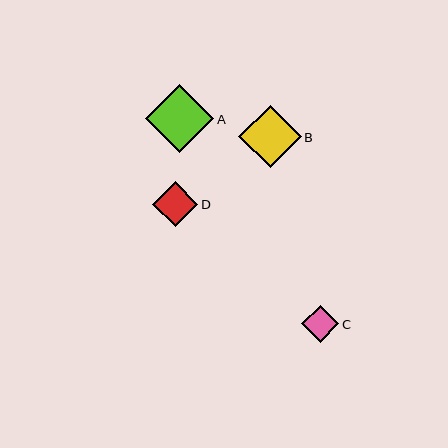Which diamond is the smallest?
Diamond C is the smallest with a size of approximately 37 pixels.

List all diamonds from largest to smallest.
From largest to smallest: A, B, D, C.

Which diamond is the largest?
Diamond A is the largest with a size of approximately 68 pixels.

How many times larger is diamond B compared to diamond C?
Diamond B is approximately 1.7 times the size of diamond C.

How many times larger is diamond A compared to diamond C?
Diamond A is approximately 1.8 times the size of diamond C.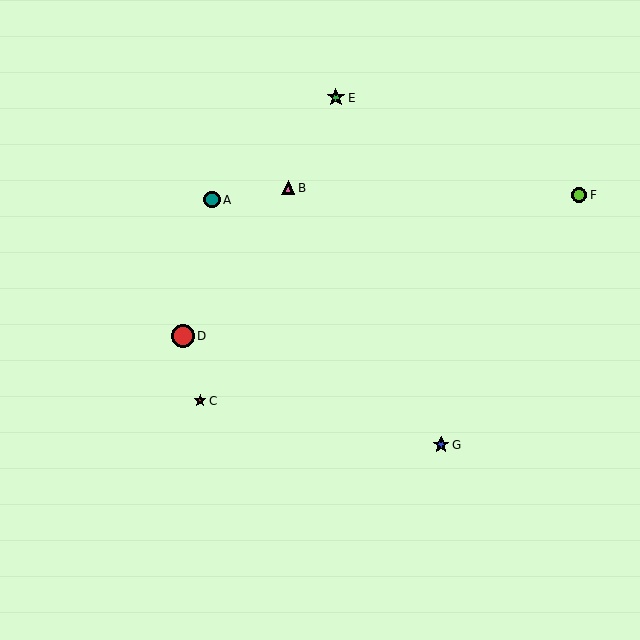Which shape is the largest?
The red circle (labeled D) is the largest.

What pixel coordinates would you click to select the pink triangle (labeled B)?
Click at (288, 188) to select the pink triangle B.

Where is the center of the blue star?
The center of the blue star is at (441, 445).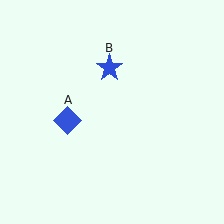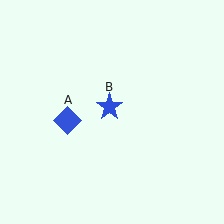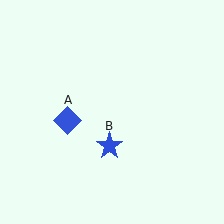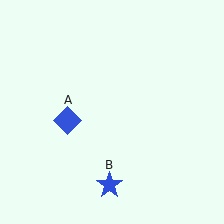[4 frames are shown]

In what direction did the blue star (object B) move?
The blue star (object B) moved down.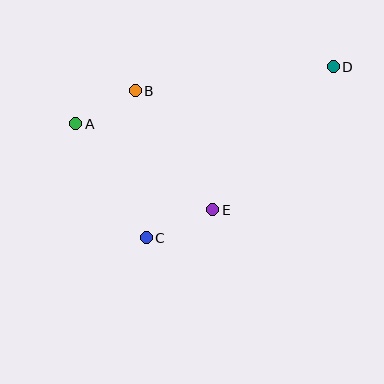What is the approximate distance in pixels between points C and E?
The distance between C and E is approximately 72 pixels.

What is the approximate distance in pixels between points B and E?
The distance between B and E is approximately 142 pixels.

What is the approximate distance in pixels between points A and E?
The distance between A and E is approximately 162 pixels.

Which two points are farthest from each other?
Points A and D are farthest from each other.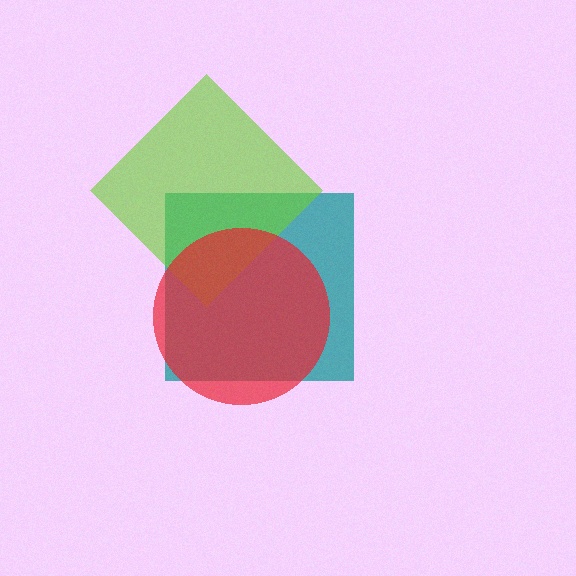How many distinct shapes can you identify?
There are 3 distinct shapes: a teal square, a lime diamond, a red circle.